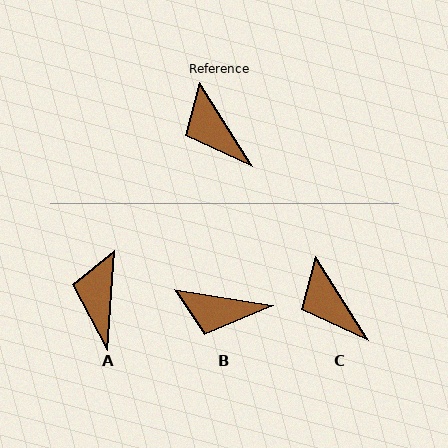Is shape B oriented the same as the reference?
No, it is off by about 48 degrees.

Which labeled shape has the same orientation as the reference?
C.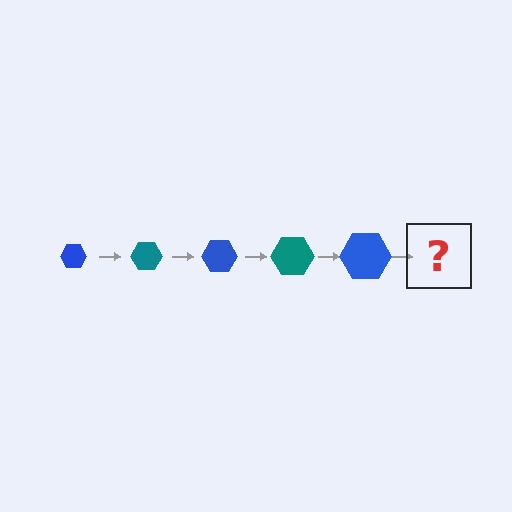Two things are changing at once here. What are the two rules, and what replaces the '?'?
The two rules are that the hexagon grows larger each step and the color cycles through blue and teal. The '?' should be a teal hexagon, larger than the previous one.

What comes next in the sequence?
The next element should be a teal hexagon, larger than the previous one.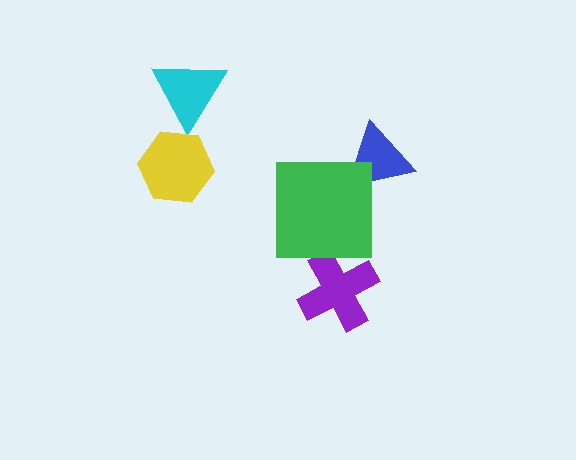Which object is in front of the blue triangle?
The green square is in front of the blue triangle.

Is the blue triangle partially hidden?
Yes, it is partially covered by another shape.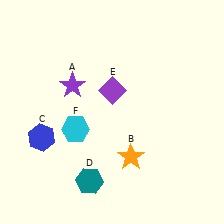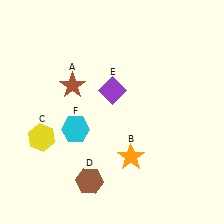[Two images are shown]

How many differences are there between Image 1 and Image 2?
There are 3 differences between the two images.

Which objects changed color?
A changed from purple to brown. C changed from blue to yellow. D changed from teal to brown.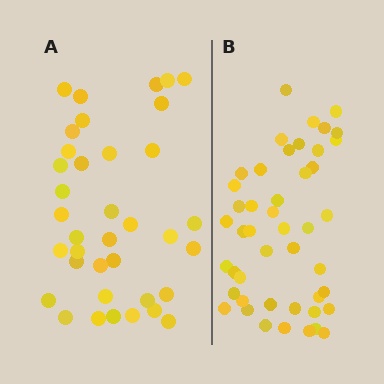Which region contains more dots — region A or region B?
Region B (the right region) has more dots.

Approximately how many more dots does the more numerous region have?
Region B has roughly 8 or so more dots than region A.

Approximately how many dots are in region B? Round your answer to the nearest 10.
About 50 dots. (The exact count is 46, which rounds to 50.)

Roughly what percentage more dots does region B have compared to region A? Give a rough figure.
About 25% more.